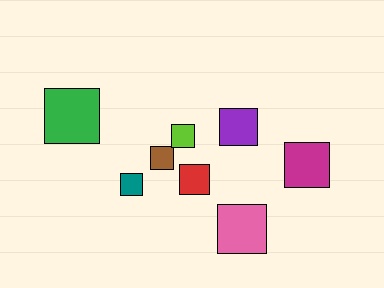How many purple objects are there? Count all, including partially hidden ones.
There is 1 purple object.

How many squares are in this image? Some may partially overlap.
There are 8 squares.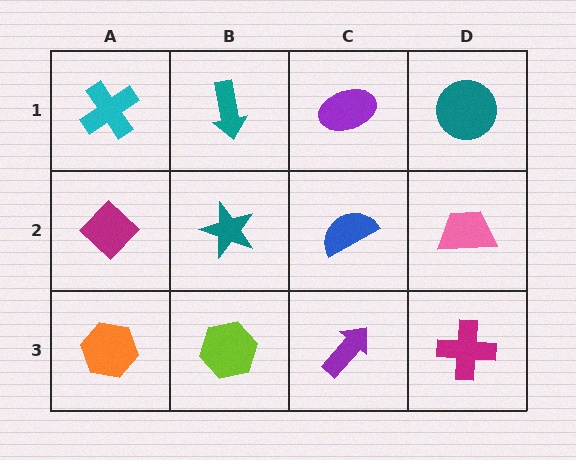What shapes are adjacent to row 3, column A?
A magenta diamond (row 2, column A), a lime hexagon (row 3, column B).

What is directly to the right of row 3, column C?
A magenta cross.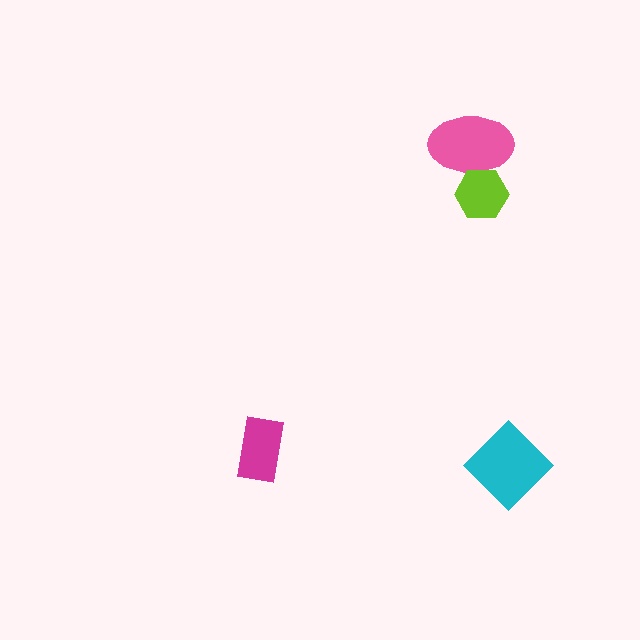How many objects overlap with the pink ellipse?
1 object overlaps with the pink ellipse.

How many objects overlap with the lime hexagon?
1 object overlaps with the lime hexagon.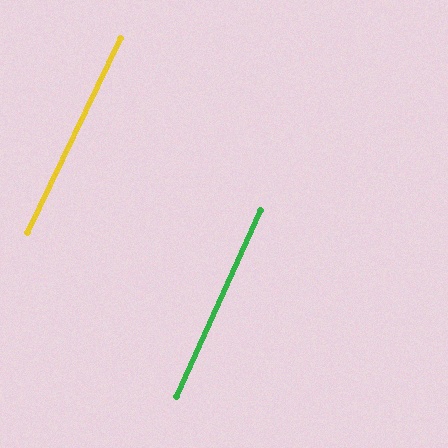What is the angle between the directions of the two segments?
Approximately 1 degree.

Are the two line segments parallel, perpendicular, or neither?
Parallel — their directions differ by only 1.2°.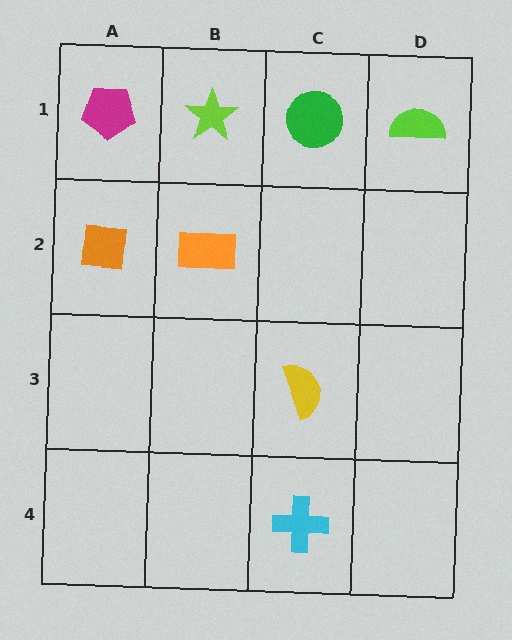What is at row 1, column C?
A green circle.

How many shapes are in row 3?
1 shape.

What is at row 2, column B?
An orange rectangle.